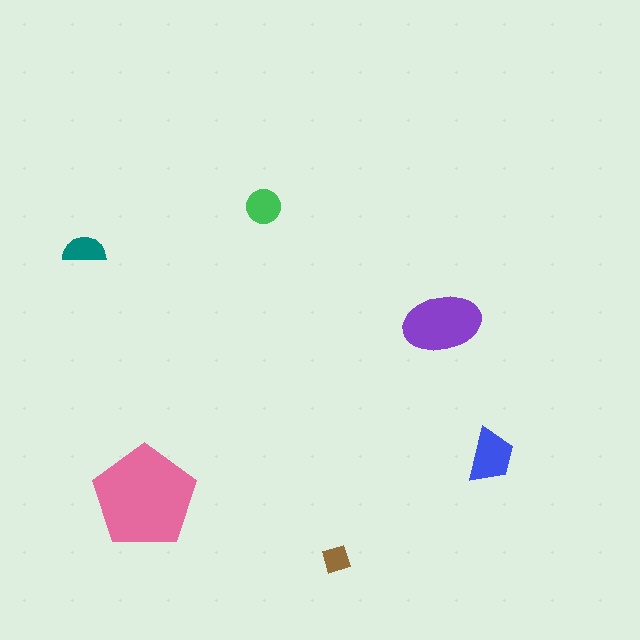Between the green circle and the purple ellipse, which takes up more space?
The purple ellipse.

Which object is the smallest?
The brown diamond.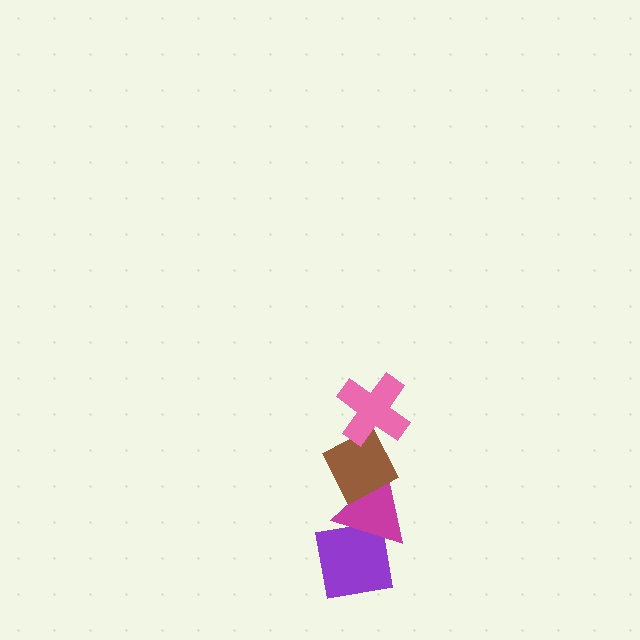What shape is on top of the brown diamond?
The pink cross is on top of the brown diamond.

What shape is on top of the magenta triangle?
The brown diamond is on top of the magenta triangle.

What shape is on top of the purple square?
The magenta triangle is on top of the purple square.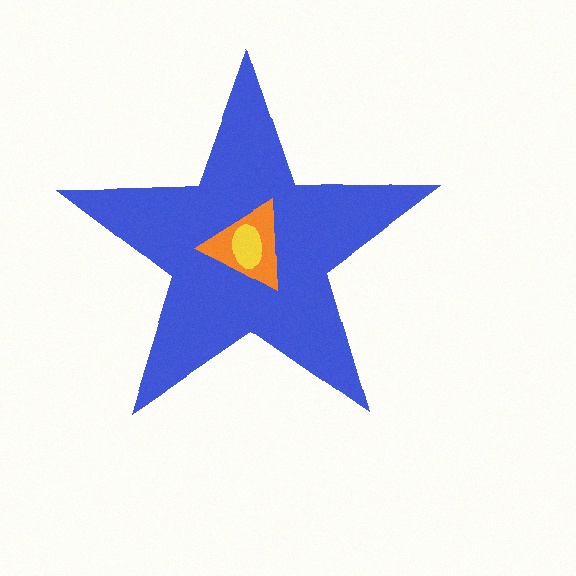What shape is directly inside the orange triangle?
The yellow ellipse.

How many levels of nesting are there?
3.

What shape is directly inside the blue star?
The orange triangle.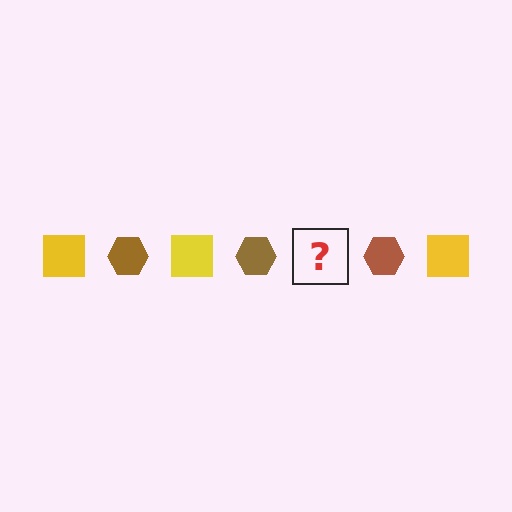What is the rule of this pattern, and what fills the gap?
The rule is that the pattern alternates between yellow square and brown hexagon. The gap should be filled with a yellow square.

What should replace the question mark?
The question mark should be replaced with a yellow square.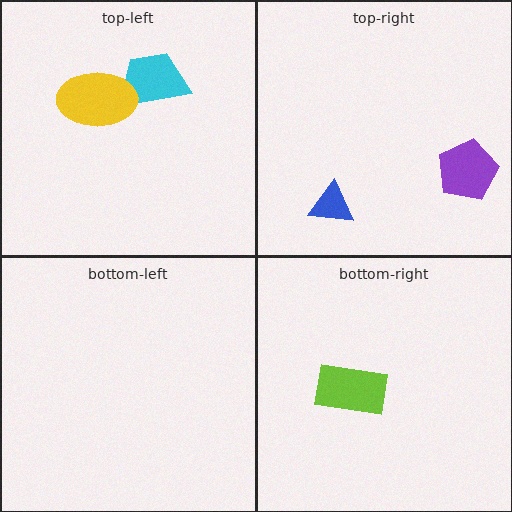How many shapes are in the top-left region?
2.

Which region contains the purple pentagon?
The top-right region.